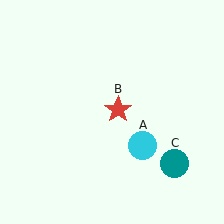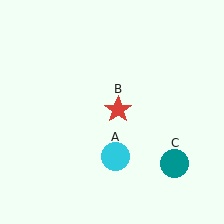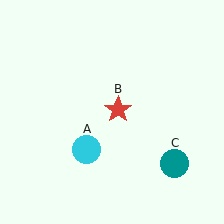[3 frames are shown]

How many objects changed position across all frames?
1 object changed position: cyan circle (object A).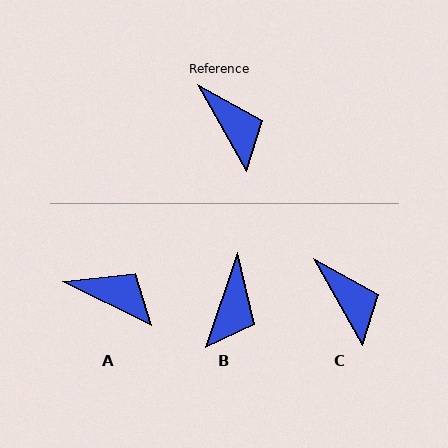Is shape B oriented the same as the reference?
No, it is off by about 48 degrees.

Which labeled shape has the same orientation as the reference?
C.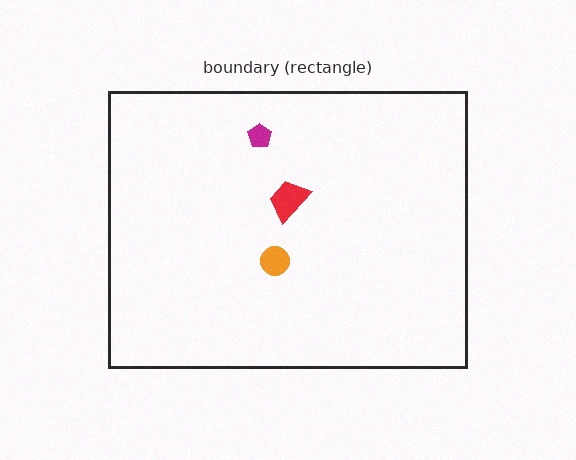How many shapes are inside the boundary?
3 inside, 0 outside.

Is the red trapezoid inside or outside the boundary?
Inside.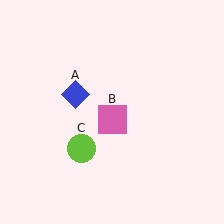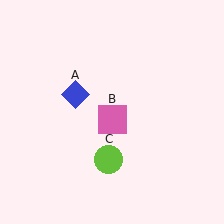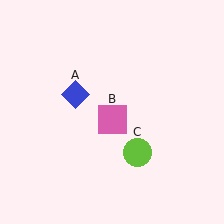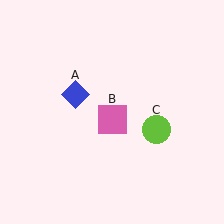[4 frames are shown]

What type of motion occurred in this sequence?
The lime circle (object C) rotated counterclockwise around the center of the scene.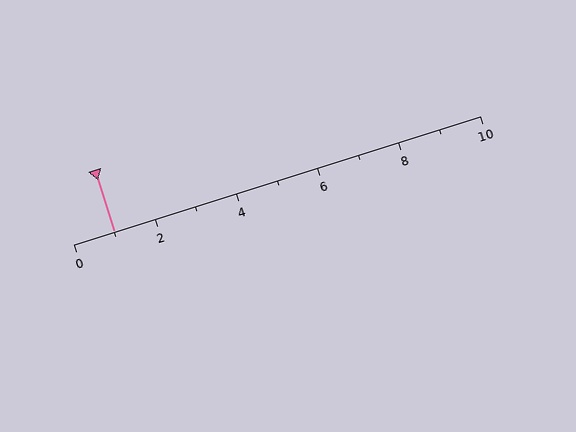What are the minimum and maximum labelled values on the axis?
The axis runs from 0 to 10.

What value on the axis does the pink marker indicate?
The marker indicates approximately 1.